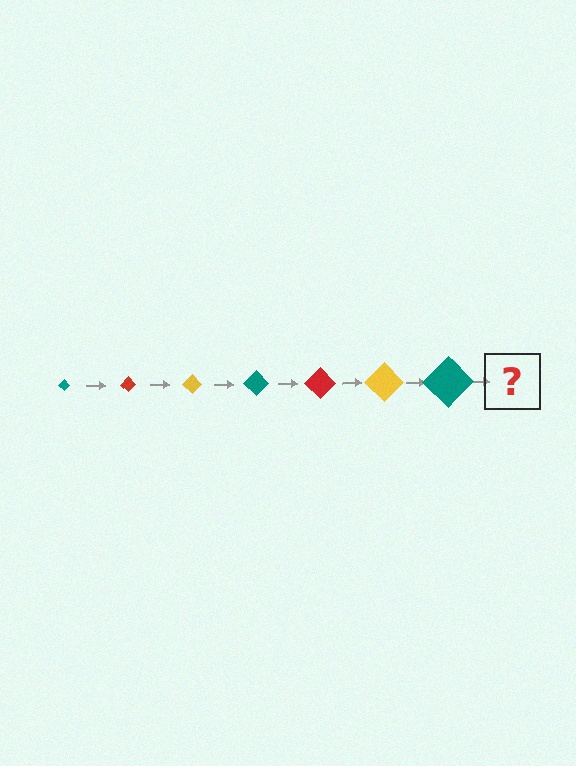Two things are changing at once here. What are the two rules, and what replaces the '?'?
The two rules are that the diamond grows larger each step and the color cycles through teal, red, and yellow. The '?' should be a red diamond, larger than the previous one.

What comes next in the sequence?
The next element should be a red diamond, larger than the previous one.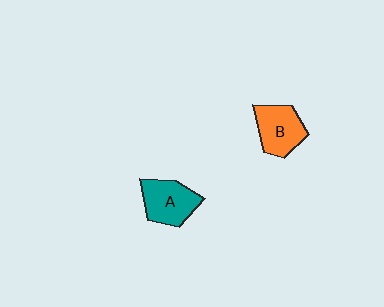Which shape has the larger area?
Shape A (teal).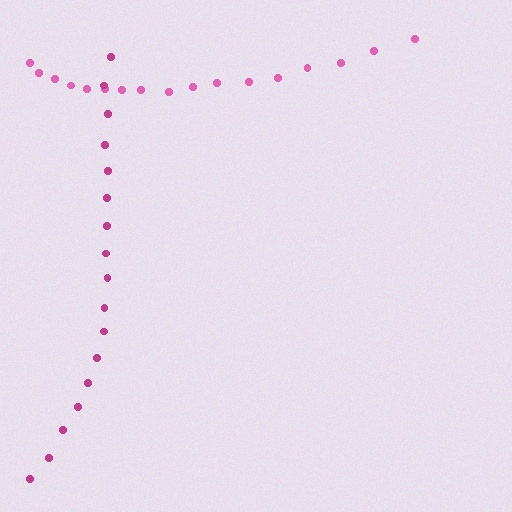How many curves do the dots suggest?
There are 2 distinct paths.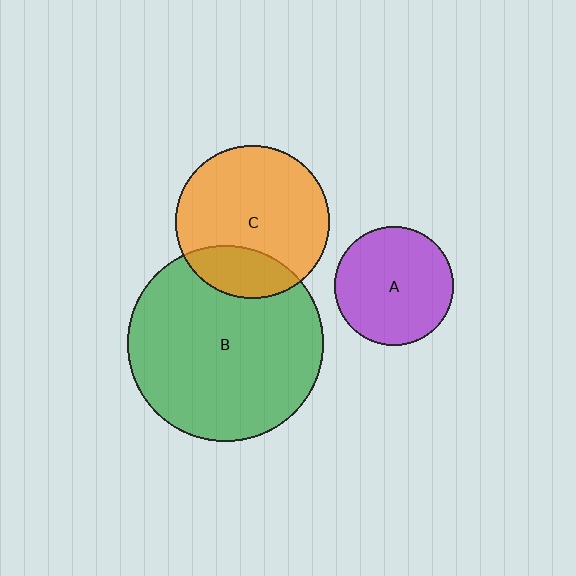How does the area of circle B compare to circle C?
Approximately 1.6 times.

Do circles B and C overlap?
Yes.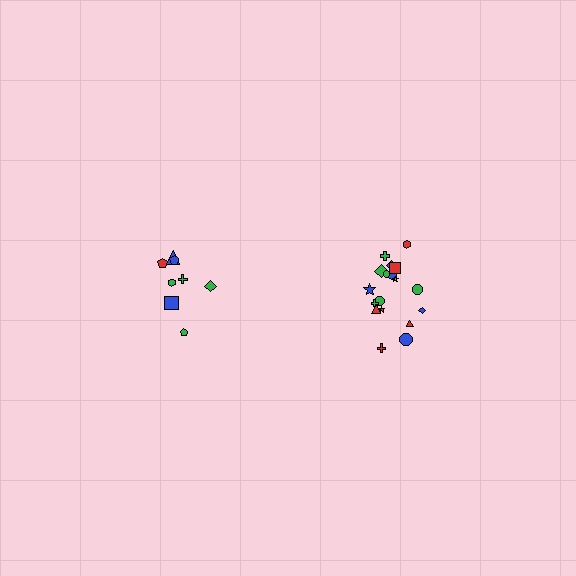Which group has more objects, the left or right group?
The right group.